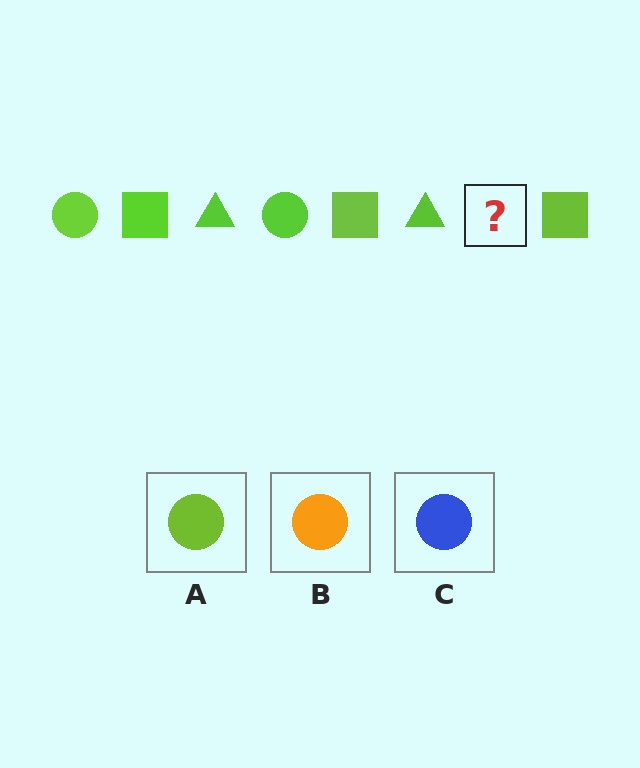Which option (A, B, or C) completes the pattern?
A.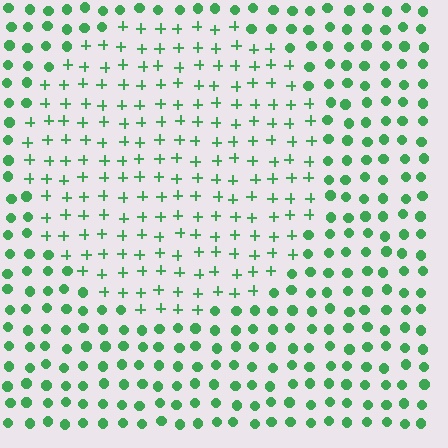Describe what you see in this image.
The image is filled with small green elements arranged in a uniform grid. A circle-shaped region contains plus signs, while the surrounding area contains circles. The boundary is defined purely by the change in element shape.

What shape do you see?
I see a circle.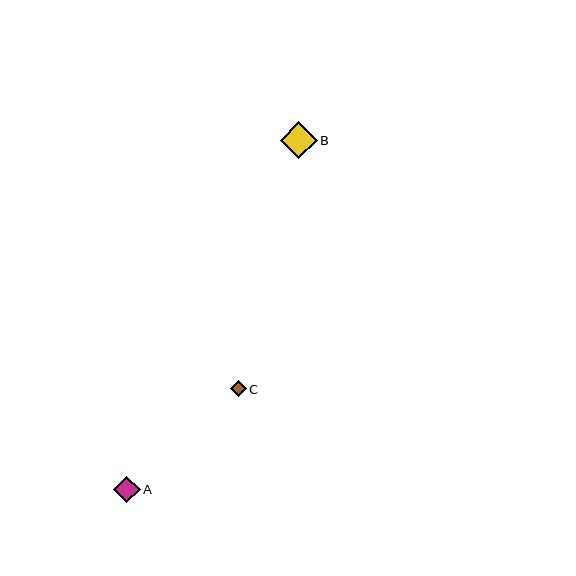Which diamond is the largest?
Diamond B is the largest with a size of approximately 37 pixels.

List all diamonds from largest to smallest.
From largest to smallest: B, A, C.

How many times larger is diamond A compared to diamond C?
Diamond A is approximately 1.7 times the size of diamond C.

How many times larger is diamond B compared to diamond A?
Diamond B is approximately 1.4 times the size of diamond A.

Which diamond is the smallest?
Diamond C is the smallest with a size of approximately 16 pixels.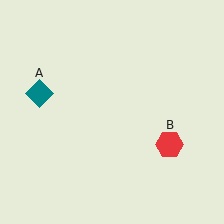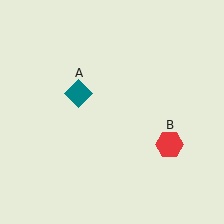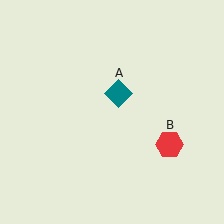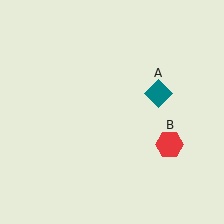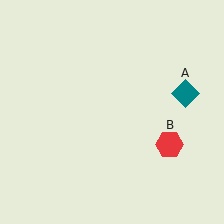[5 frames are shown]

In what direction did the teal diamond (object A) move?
The teal diamond (object A) moved right.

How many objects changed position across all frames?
1 object changed position: teal diamond (object A).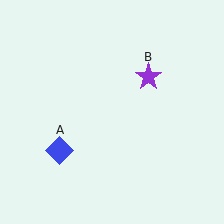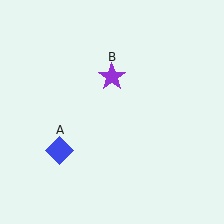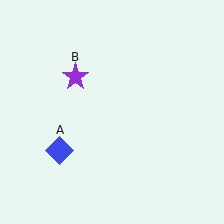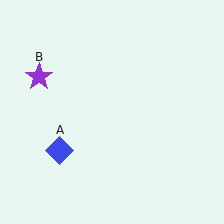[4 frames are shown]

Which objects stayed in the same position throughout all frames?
Blue diamond (object A) remained stationary.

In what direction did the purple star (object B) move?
The purple star (object B) moved left.